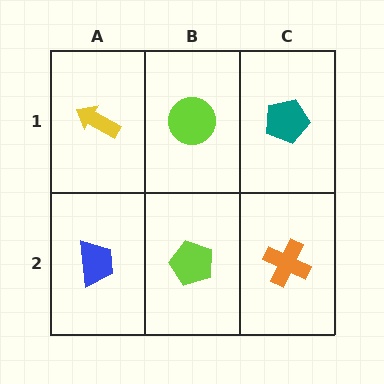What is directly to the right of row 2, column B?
An orange cross.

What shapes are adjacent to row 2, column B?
A lime circle (row 1, column B), a blue trapezoid (row 2, column A), an orange cross (row 2, column C).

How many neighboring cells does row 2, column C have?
2.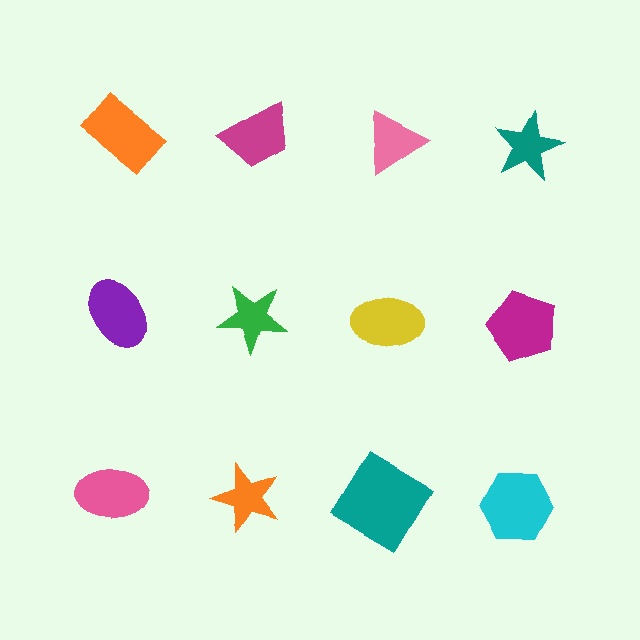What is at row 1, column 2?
A magenta trapezoid.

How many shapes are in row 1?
4 shapes.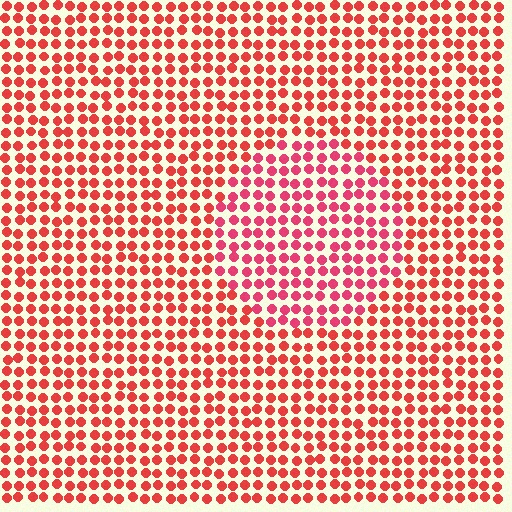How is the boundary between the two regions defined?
The boundary is defined purely by a slight shift in hue (about 19 degrees). Spacing, size, and orientation are identical on both sides.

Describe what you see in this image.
The image is filled with small red elements in a uniform arrangement. A circle-shaped region is visible where the elements are tinted to a slightly different hue, forming a subtle color boundary.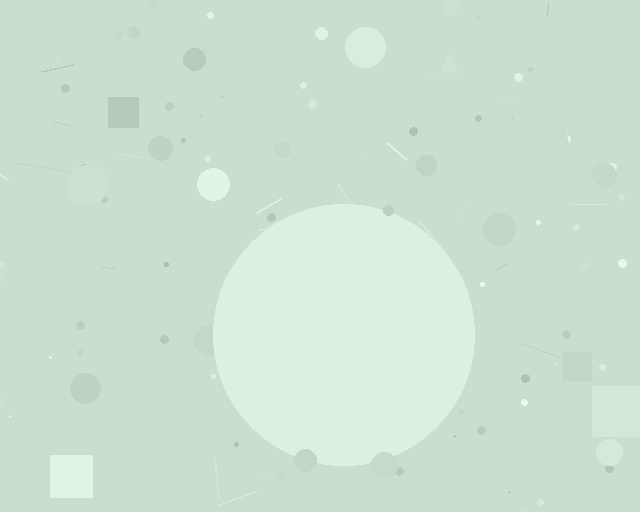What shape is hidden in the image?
A circle is hidden in the image.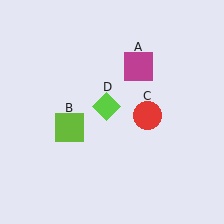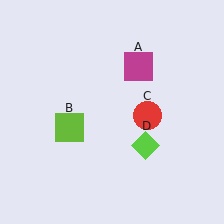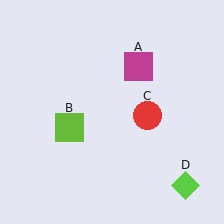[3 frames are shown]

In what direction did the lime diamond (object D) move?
The lime diamond (object D) moved down and to the right.